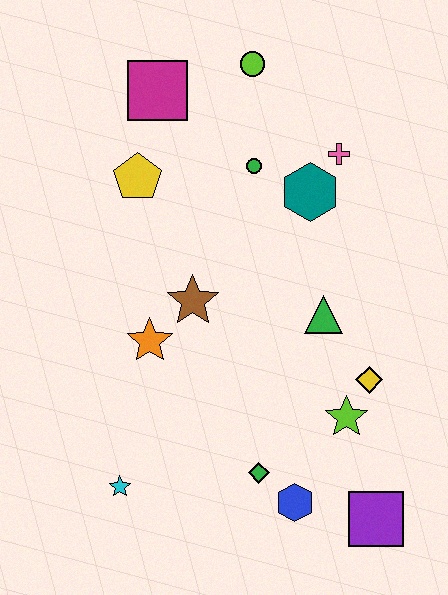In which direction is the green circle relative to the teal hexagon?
The green circle is to the left of the teal hexagon.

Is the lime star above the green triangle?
No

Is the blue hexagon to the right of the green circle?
Yes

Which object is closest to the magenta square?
The yellow pentagon is closest to the magenta square.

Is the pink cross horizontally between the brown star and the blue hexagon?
No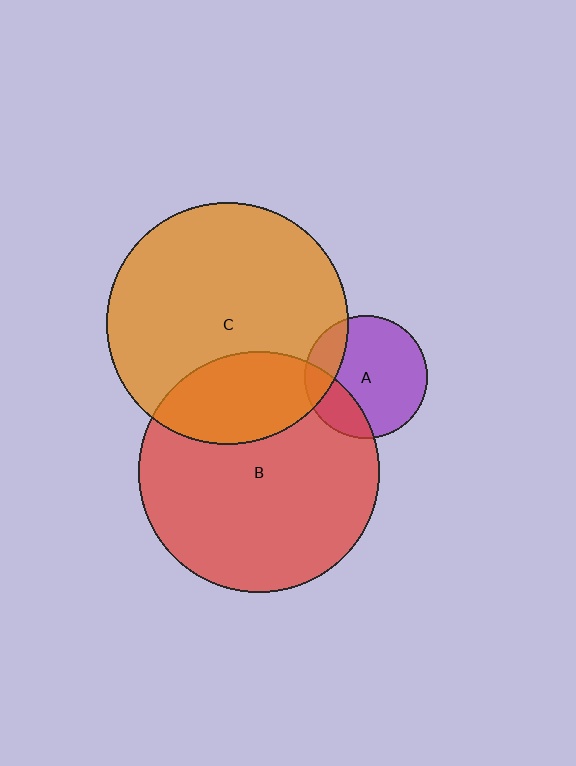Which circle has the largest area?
Circle C (orange).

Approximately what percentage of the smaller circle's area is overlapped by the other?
Approximately 20%.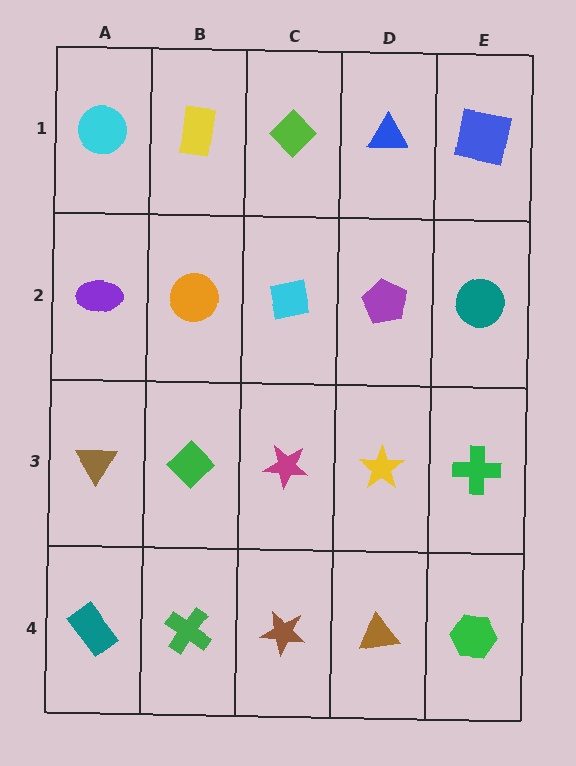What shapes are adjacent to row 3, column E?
A teal circle (row 2, column E), a green hexagon (row 4, column E), a yellow star (row 3, column D).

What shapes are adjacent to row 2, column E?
A blue square (row 1, column E), a green cross (row 3, column E), a purple pentagon (row 2, column D).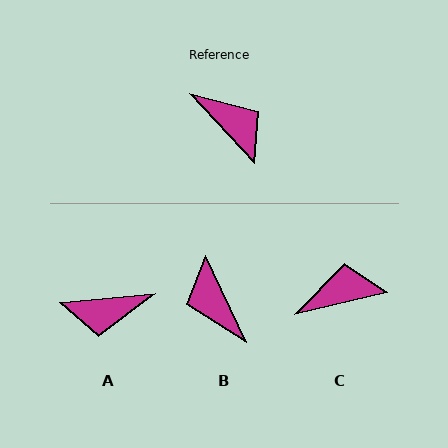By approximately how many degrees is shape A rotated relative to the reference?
Approximately 127 degrees clockwise.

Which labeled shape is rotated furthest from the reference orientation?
B, about 162 degrees away.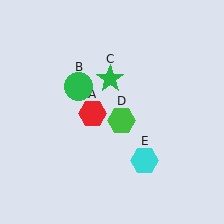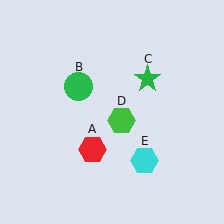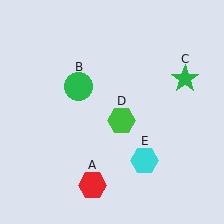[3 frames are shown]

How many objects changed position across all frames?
2 objects changed position: red hexagon (object A), green star (object C).